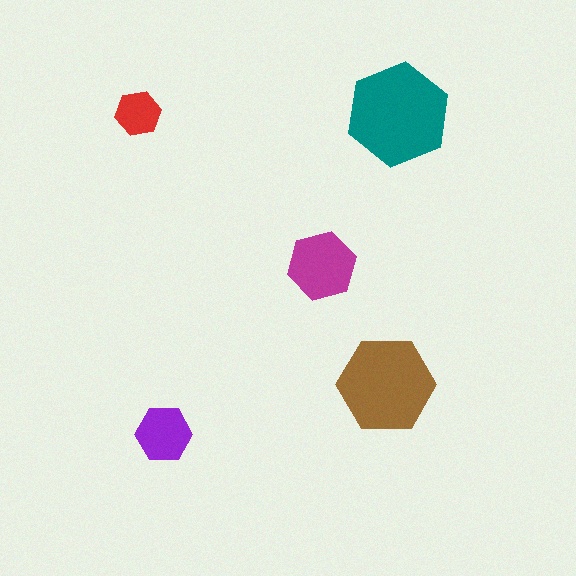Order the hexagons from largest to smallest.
the teal one, the brown one, the magenta one, the purple one, the red one.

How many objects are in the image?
There are 5 objects in the image.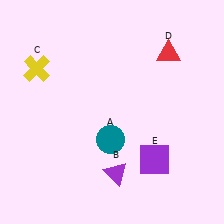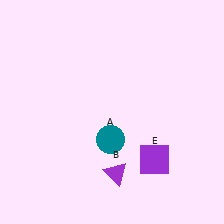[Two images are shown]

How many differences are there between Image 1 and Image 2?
There are 2 differences between the two images.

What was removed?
The red triangle (D), the yellow cross (C) were removed in Image 2.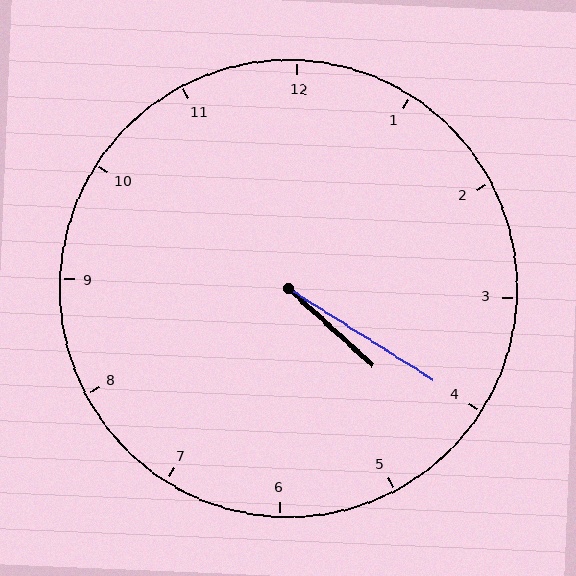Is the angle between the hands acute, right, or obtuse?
It is acute.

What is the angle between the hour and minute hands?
Approximately 10 degrees.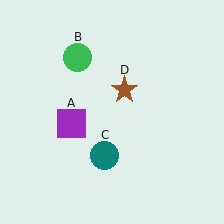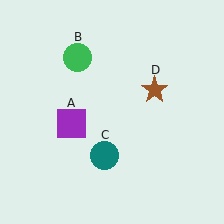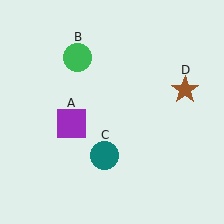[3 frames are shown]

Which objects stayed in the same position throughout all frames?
Purple square (object A) and green circle (object B) and teal circle (object C) remained stationary.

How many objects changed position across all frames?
1 object changed position: brown star (object D).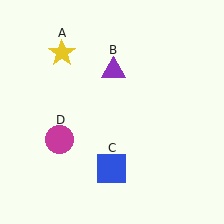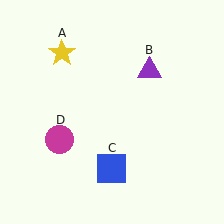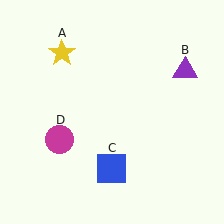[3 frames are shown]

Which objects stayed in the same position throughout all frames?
Yellow star (object A) and blue square (object C) and magenta circle (object D) remained stationary.